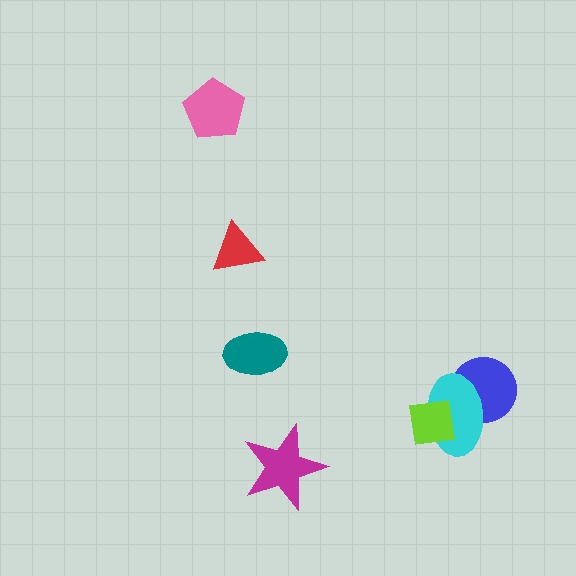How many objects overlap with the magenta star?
0 objects overlap with the magenta star.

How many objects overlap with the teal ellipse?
0 objects overlap with the teal ellipse.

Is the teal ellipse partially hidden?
No, no other shape covers it.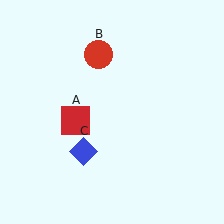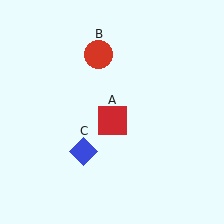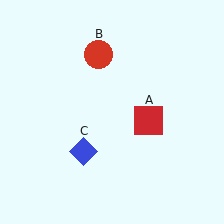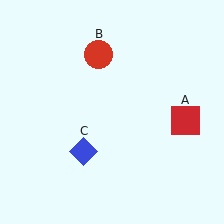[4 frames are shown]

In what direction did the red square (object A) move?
The red square (object A) moved right.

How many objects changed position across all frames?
1 object changed position: red square (object A).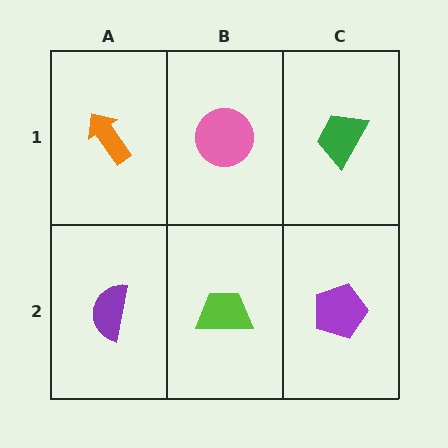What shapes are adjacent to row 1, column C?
A purple pentagon (row 2, column C), a pink circle (row 1, column B).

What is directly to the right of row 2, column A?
A lime trapezoid.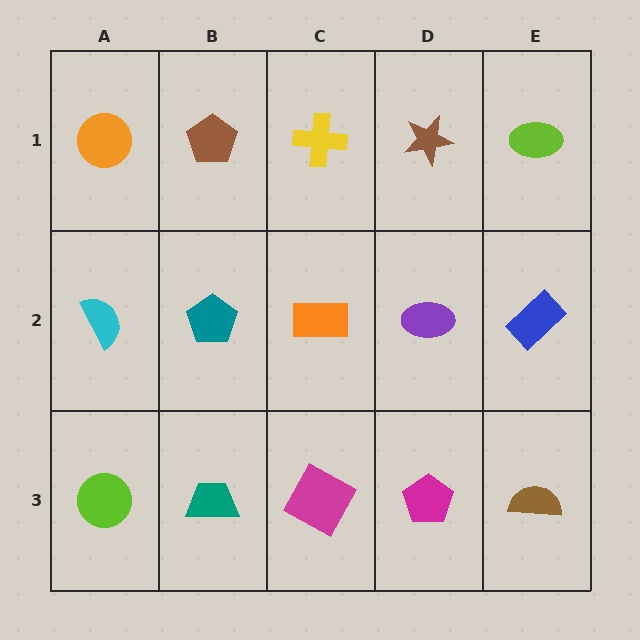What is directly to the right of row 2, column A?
A teal pentagon.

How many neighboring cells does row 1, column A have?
2.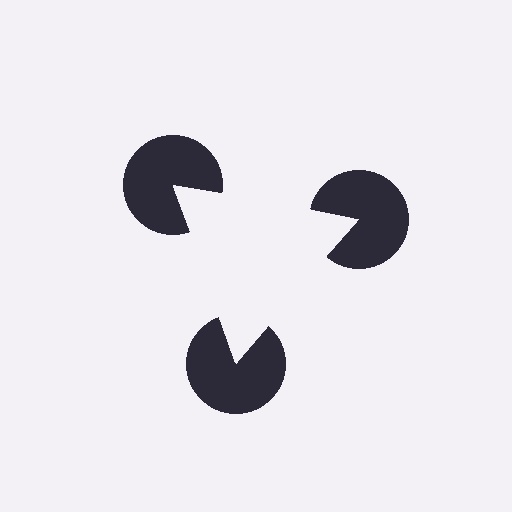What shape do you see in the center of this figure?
An illusory triangle — its edges are inferred from the aligned wedge cuts in the pac-man discs, not physically drawn.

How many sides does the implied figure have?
3 sides.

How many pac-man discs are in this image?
There are 3 — one at each vertex of the illusory triangle.